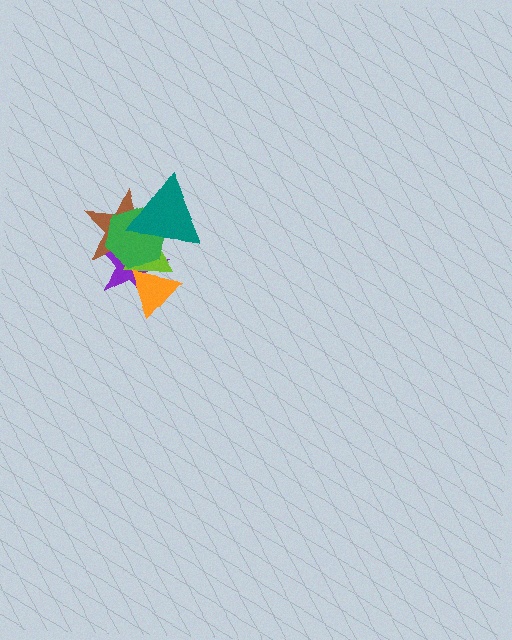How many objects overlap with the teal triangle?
4 objects overlap with the teal triangle.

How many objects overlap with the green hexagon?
4 objects overlap with the green hexagon.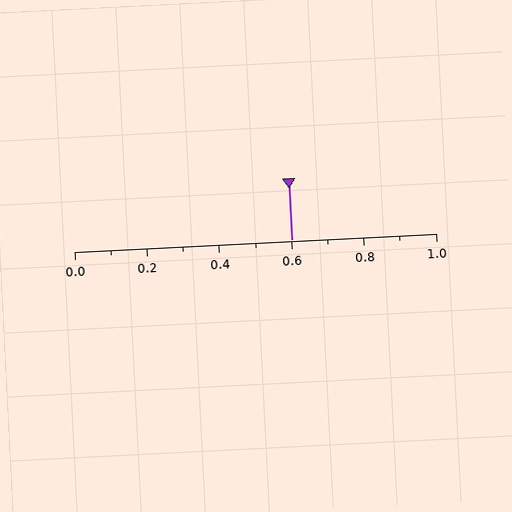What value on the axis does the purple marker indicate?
The marker indicates approximately 0.6.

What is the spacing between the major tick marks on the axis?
The major ticks are spaced 0.2 apart.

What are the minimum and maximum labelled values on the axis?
The axis runs from 0.0 to 1.0.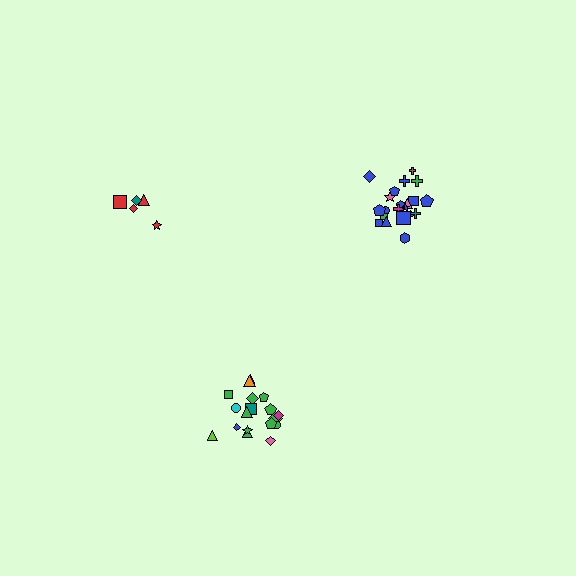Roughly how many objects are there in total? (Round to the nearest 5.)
Roughly 45 objects in total.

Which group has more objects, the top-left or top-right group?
The top-right group.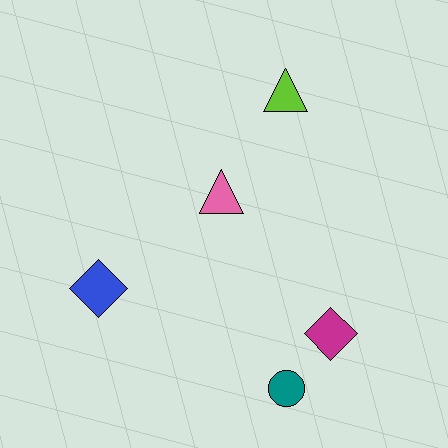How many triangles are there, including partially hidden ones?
There are 2 triangles.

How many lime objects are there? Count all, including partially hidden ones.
There is 1 lime object.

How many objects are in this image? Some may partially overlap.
There are 5 objects.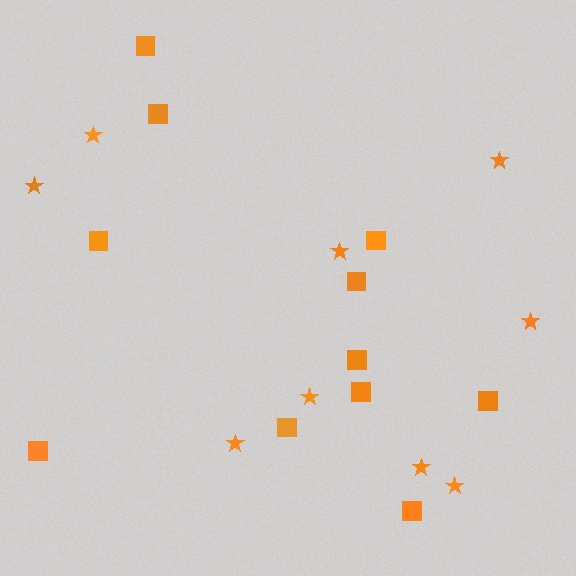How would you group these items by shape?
There are 2 groups: one group of squares (11) and one group of stars (9).